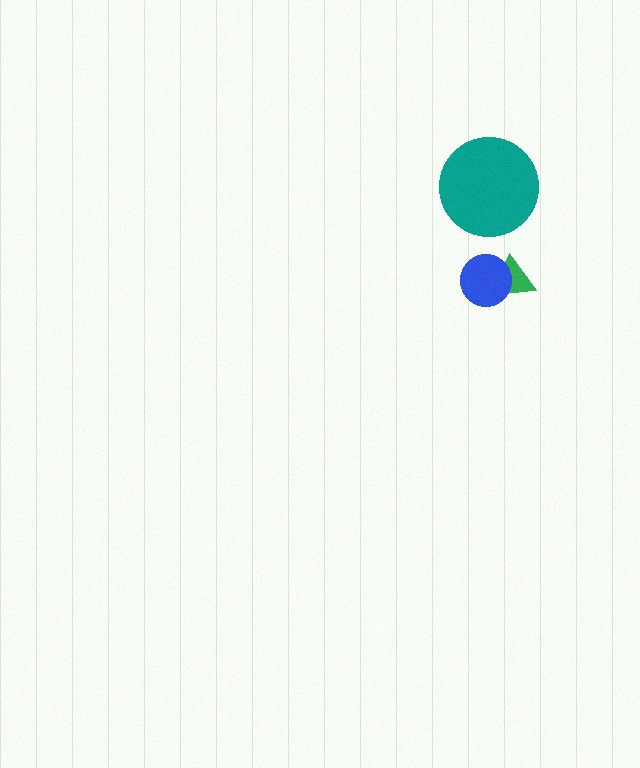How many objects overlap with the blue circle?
1 object overlaps with the blue circle.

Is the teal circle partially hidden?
No, no other shape covers it.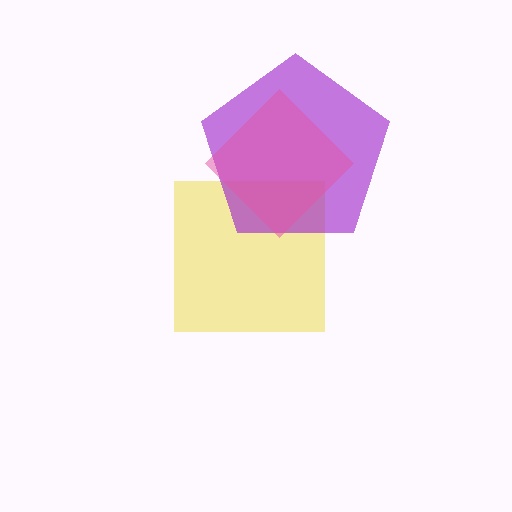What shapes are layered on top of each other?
The layered shapes are: a yellow square, a purple pentagon, a pink diamond.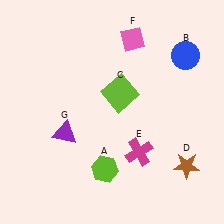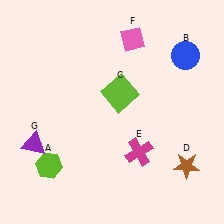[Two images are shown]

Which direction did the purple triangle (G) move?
The purple triangle (G) moved left.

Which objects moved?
The objects that moved are: the lime hexagon (A), the purple triangle (G).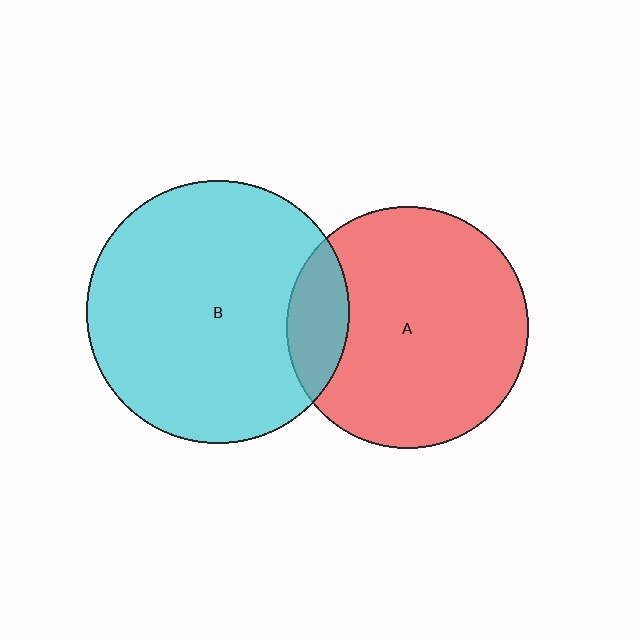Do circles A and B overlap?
Yes.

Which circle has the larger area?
Circle B (cyan).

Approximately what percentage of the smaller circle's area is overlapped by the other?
Approximately 15%.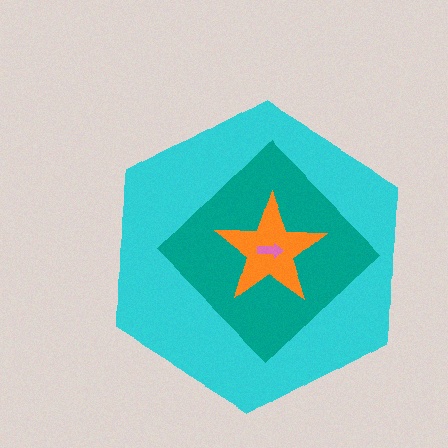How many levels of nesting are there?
4.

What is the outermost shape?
The cyan hexagon.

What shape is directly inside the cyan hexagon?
The teal diamond.